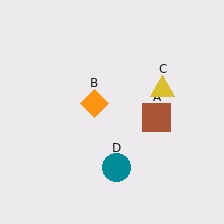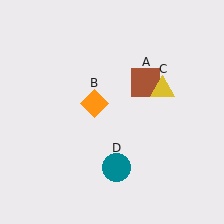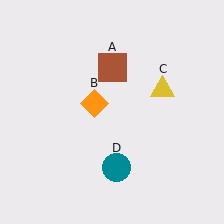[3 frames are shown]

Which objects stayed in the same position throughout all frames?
Orange diamond (object B) and yellow triangle (object C) and teal circle (object D) remained stationary.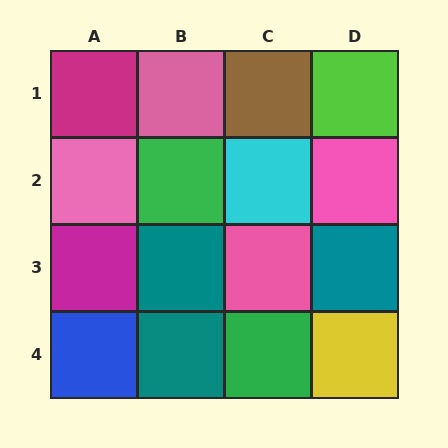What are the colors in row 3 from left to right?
Magenta, teal, pink, teal.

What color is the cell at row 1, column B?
Pink.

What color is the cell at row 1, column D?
Lime.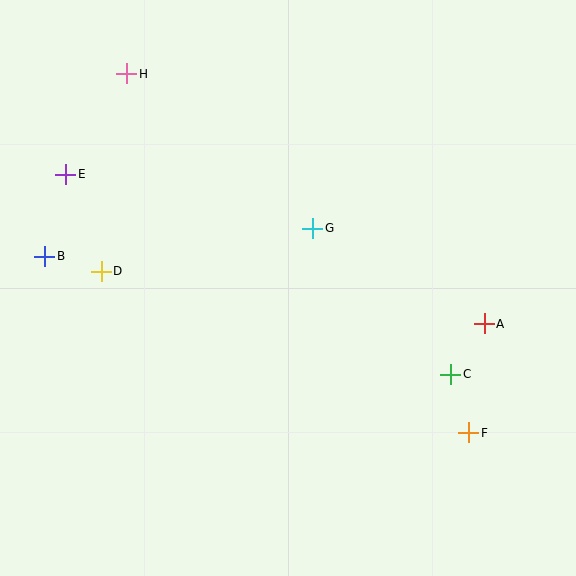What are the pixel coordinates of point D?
Point D is at (101, 271).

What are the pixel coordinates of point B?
Point B is at (45, 256).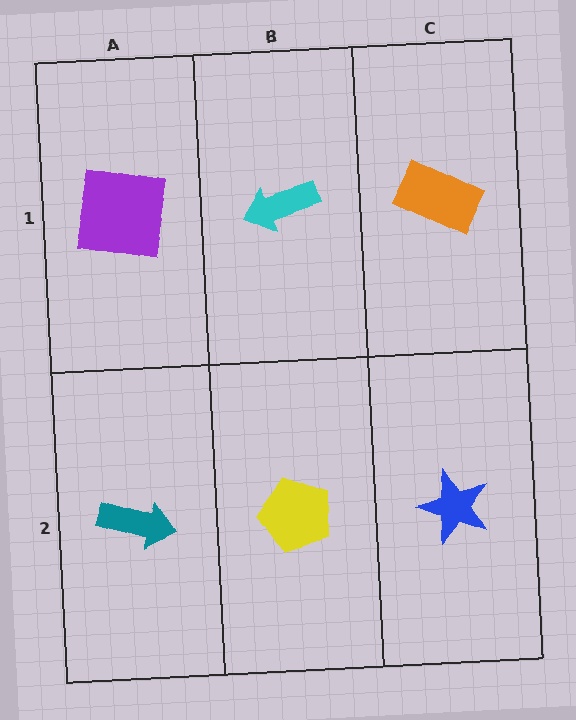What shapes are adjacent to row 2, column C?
An orange rectangle (row 1, column C), a yellow pentagon (row 2, column B).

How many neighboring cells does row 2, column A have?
2.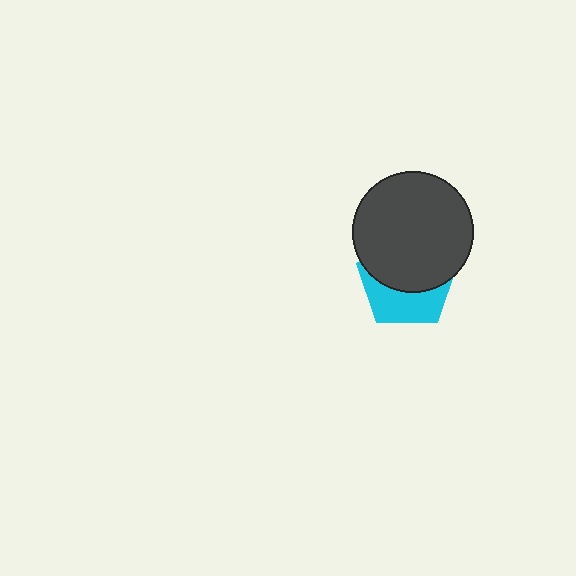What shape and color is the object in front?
The object in front is a dark gray circle.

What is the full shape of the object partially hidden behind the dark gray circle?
The partially hidden object is a cyan pentagon.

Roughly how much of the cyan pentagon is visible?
A small part of it is visible (roughly 41%).